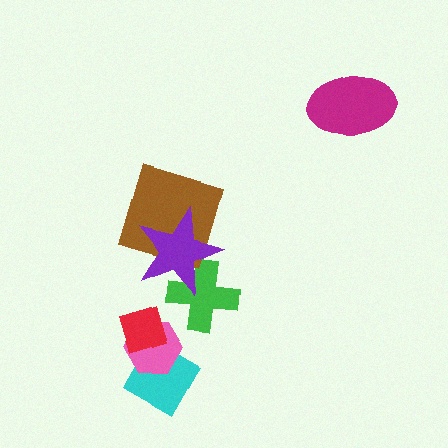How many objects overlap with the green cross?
1 object overlaps with the green cross.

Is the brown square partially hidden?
Yes, it is partially covered by another shape.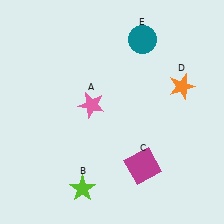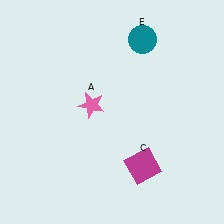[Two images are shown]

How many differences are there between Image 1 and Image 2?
There are 2 differences between the two images.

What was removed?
The lime star (B), the orange star (D) were removed in Image 2.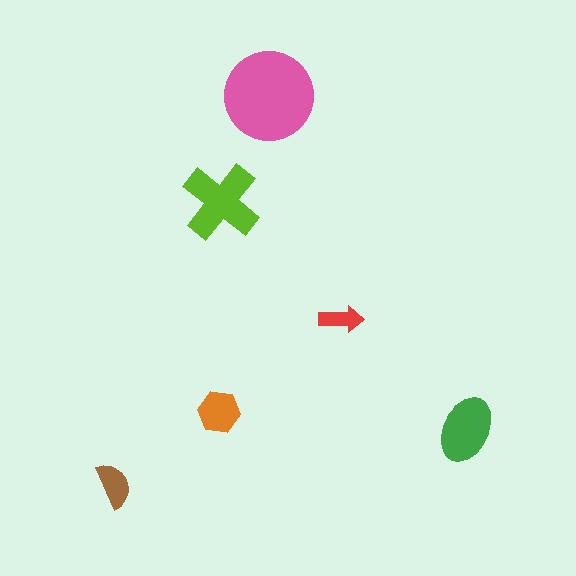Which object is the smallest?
The red arrow.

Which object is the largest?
The pink circle.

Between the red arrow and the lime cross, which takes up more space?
The lime cross.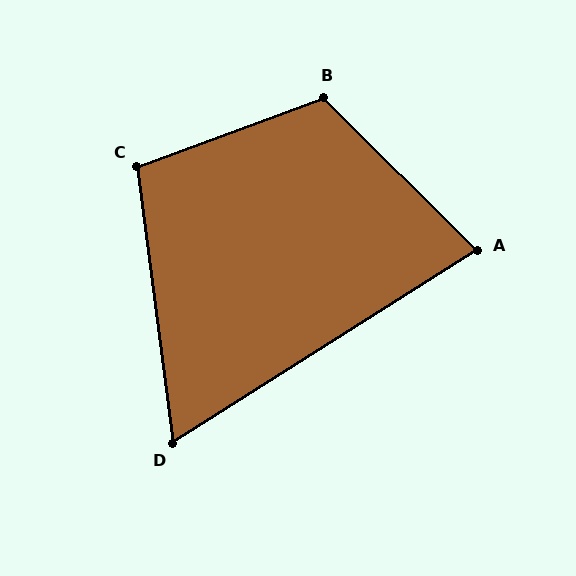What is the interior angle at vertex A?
Approximately 77 degrees (acute).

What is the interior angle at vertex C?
Approximately 103 degrees (obtuse).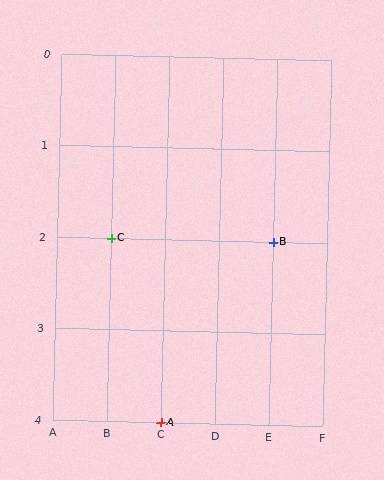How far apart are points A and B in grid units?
Points A and B are 2 columns and 2 rows apart (about 2.8 grid units diagonally).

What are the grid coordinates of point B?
Point B is at grid coordinates (E, 2).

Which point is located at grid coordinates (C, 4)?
Point A is at (C, 4).